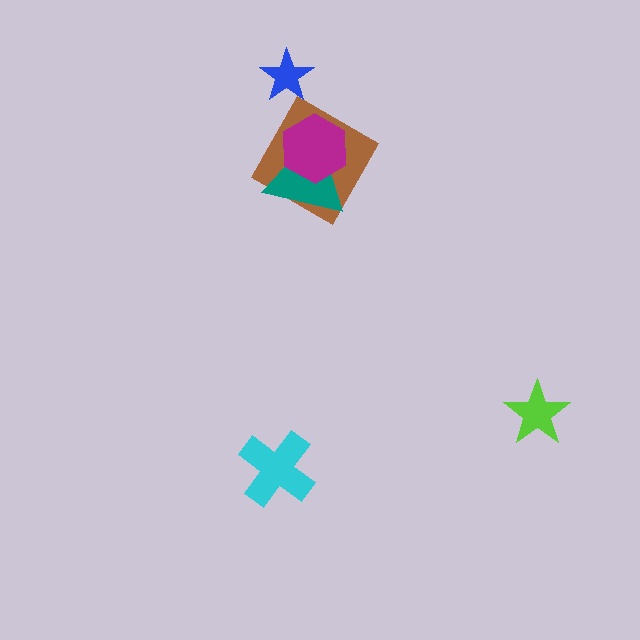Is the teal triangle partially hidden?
Yes, it is partially covered by another shape.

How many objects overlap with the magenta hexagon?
2 objects overlap with the magenta hexagon.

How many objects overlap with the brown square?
2 objects overlap with the brown square.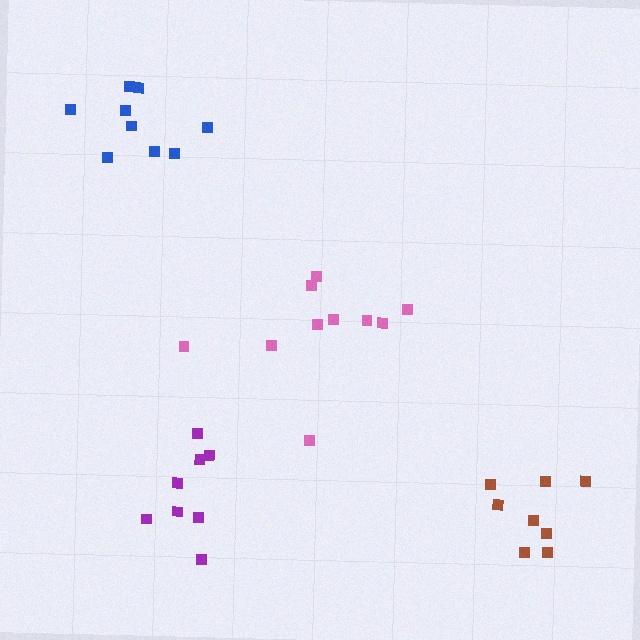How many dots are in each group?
Group 1: 10 dots, Group 2: 8 dots, Group 3: 8 dots, Group 4: 9 dots (35 total).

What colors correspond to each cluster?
The clusters are colored: pink, purple, brown, blue.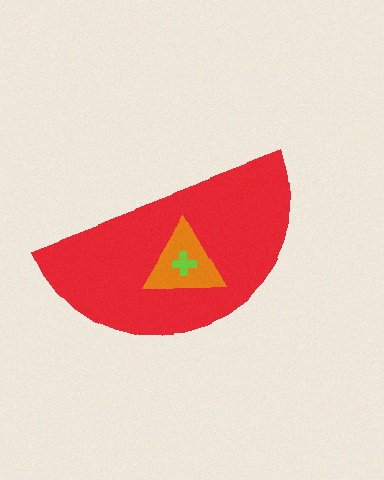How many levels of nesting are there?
3.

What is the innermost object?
The lime cross.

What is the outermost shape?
The red semicircle.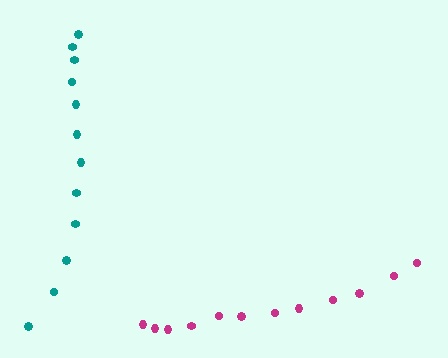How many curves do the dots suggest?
There are 2 distinct paths.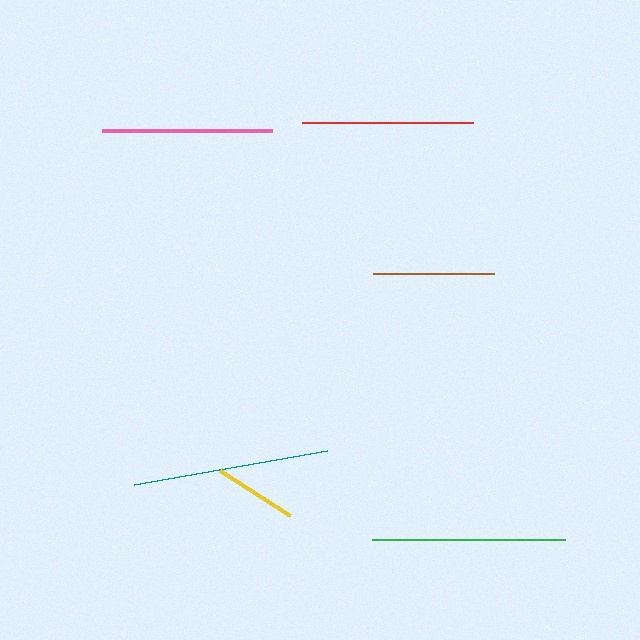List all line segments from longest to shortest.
From longest to shortest: teal, green, red, pink, brown, yellow.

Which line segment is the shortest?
The yellow line is the shortest at approximately 83 pixels.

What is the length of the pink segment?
The pink segment is approximately 170 pixels long.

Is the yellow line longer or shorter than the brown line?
The brown line is longer than the yellow line.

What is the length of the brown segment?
The brown segment is approximately 121 pixels long.